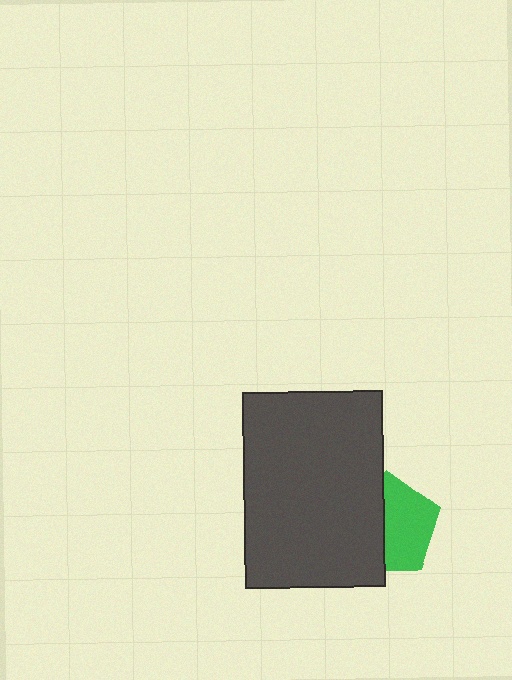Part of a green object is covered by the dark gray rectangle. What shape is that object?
It is a pentagon.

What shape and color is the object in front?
The object in front is a dark gray rectangle.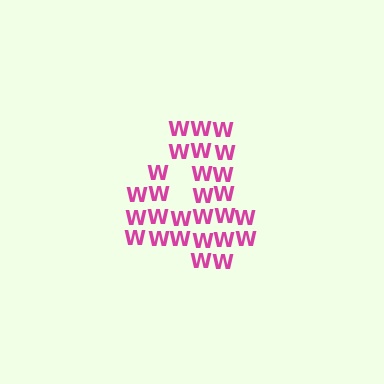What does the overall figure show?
The overall figure shows the digit 4.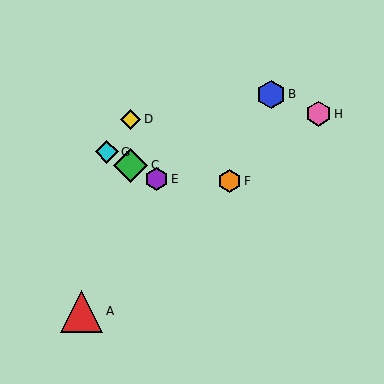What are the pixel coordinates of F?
Object F is at (229, 181).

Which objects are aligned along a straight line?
Objects C, E, G are aligned along a straight line.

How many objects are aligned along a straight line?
3 objects (C, E, G) are aligned along a straight line.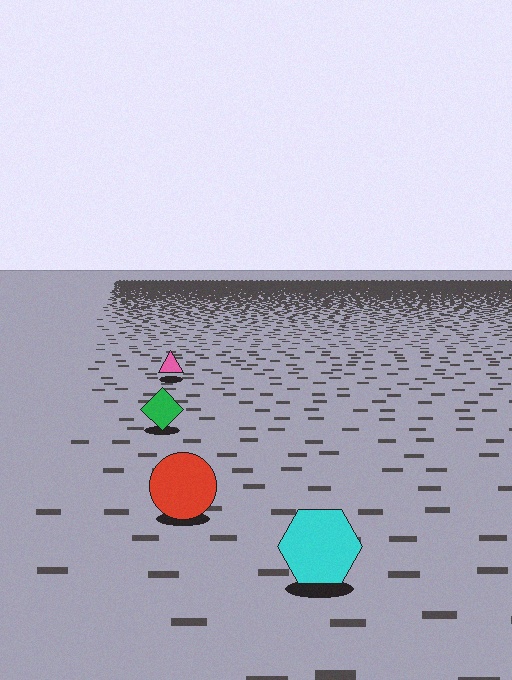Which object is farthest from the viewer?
The pink triangle is farthest from the viewer. It appears smaller and the ground texture around it is denser.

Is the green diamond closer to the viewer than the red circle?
No. The red circle is closer — you can tell from the texture gradient: the ground texture is coarser near it.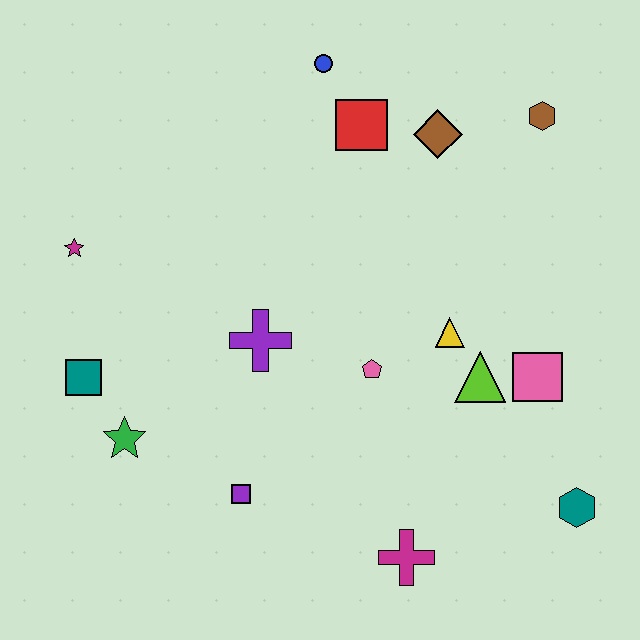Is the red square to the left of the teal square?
No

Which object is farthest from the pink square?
The magenta star is farthest from the pink square.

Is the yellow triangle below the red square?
Yes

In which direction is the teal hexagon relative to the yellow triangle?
The teal hexagon is below the yellow triangle.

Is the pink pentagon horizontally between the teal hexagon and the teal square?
Yes